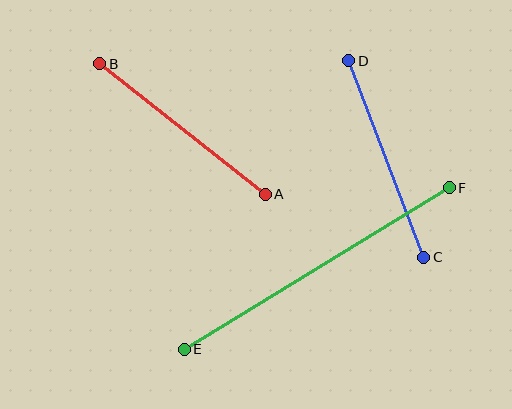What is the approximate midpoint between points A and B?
The midpoint is at approximately (183, 129) pixels.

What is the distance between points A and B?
The distance is approximately 210 pixels.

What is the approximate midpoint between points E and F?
The midpoint is at approximately (317, 269) pixels.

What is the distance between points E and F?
The distance is approximately 310 pixels.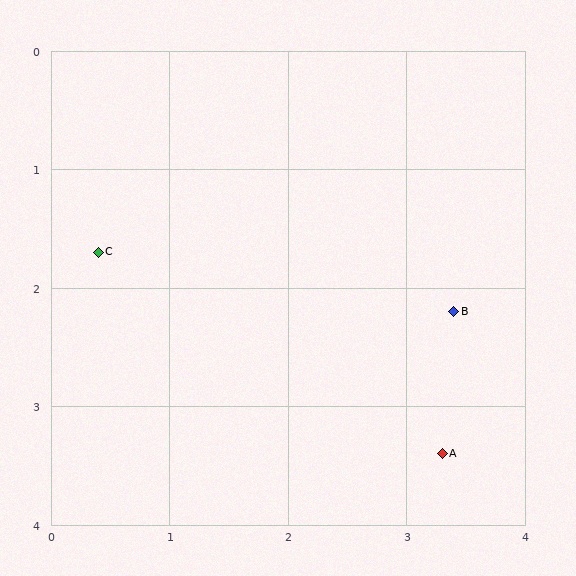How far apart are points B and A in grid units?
Points B and A are about 1.2 grid units apart.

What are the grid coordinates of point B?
Point B is at approximately (3.4, 2.2).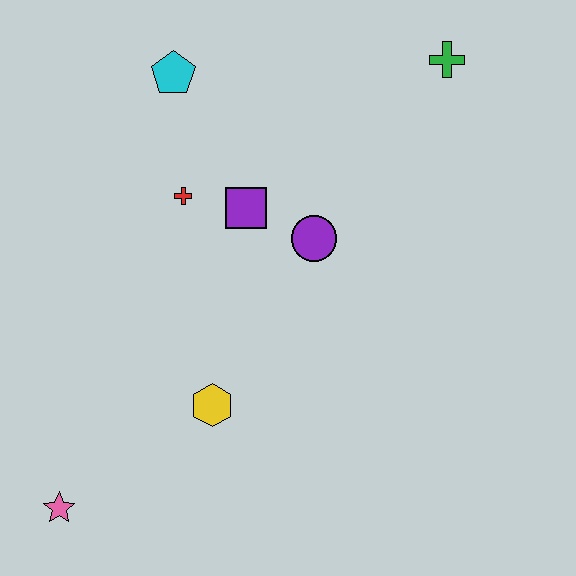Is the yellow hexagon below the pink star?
No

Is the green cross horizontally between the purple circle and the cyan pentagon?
No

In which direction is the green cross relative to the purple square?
The green cross is to the right of the purple square.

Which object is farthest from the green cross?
The pink star is farthest from the green cross.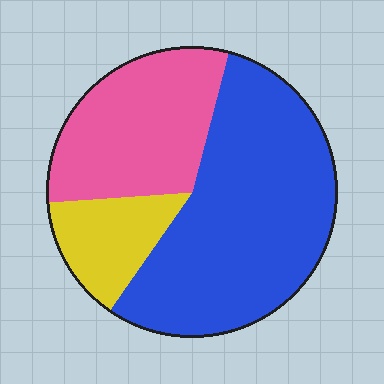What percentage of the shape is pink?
Pink covers around 30% of the shape.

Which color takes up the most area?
Blue, at roughly 55%.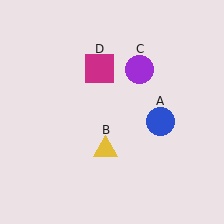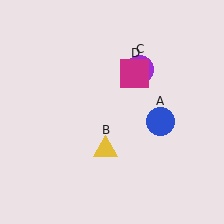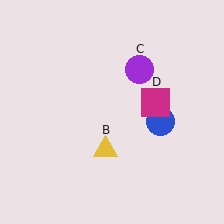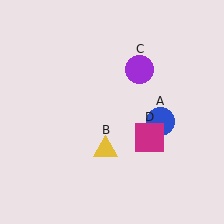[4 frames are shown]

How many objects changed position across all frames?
1 object changed position: magenta square (object D).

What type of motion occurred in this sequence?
The magenta square (object D) rotated clockwise around the center of the scene.